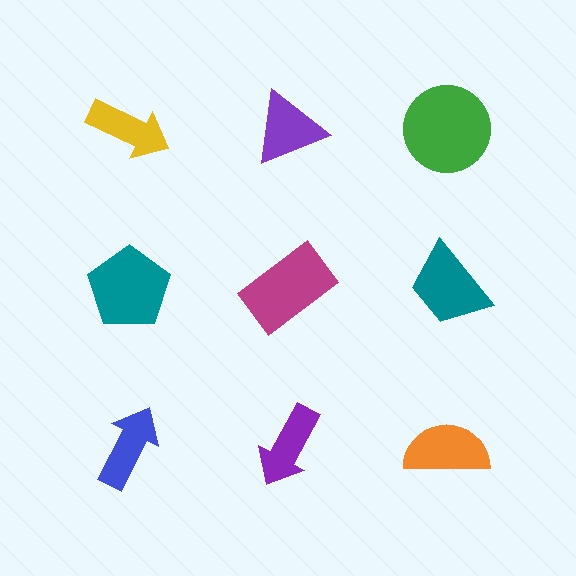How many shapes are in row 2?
3 shapes.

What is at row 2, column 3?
A teal trapezoid.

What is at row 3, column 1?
A blue arrow.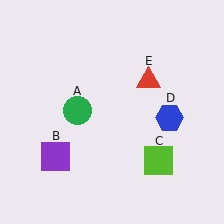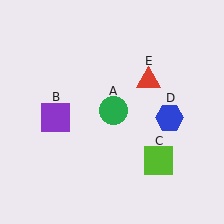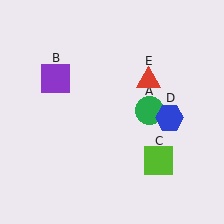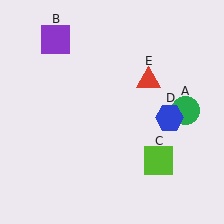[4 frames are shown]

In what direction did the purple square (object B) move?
The purple square (object B) moved up.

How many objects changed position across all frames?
2 objects changed position: green circle (object A), purple square (object B).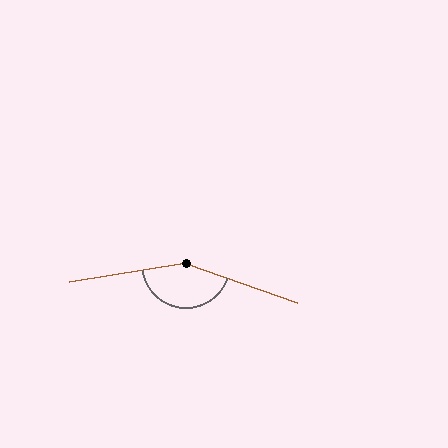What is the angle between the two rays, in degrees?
Approximately 151 degrees.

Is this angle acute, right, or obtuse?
It is obtuse.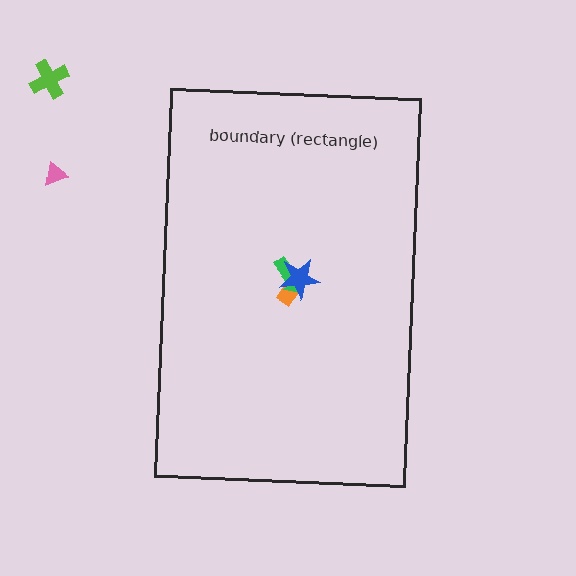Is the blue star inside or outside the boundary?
Inside.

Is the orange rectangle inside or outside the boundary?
Inside.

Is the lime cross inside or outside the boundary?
Outside.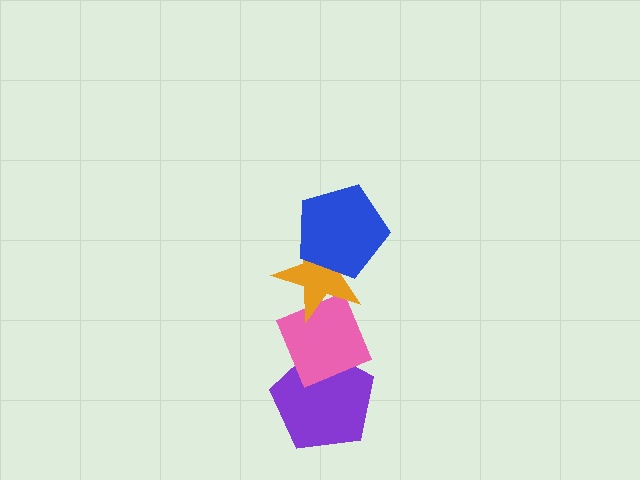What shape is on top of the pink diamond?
The orange star is on top of the pink diamond.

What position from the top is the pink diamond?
The pink diamond is 3rd from the top.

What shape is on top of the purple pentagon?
The pink diamond is on top of the purple pentagon.